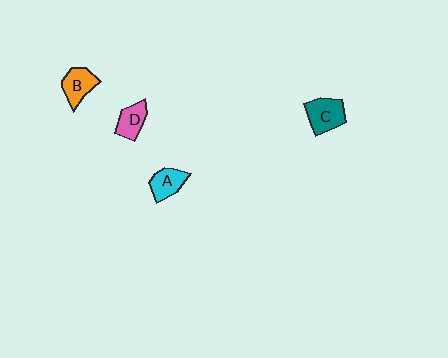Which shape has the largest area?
Shape C (teal).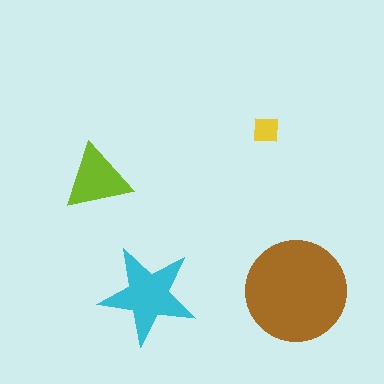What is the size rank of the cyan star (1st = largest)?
2nd.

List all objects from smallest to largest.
The yellow square, the lime triangle, the cyan star, the brown circle.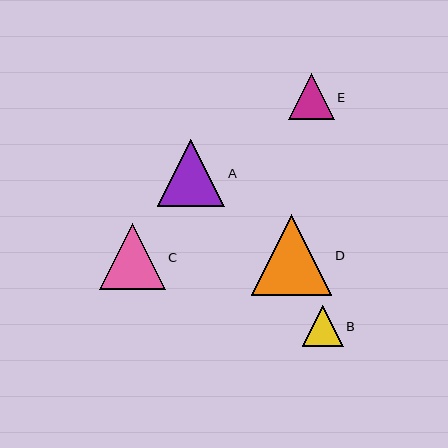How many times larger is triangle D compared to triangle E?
Triangle D is approximately 1.8 times the size of triangle E.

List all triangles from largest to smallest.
From largest to smallest: D, A, C, E, B.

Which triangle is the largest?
Triangle D is the largest with a size of approximately 80 pixels.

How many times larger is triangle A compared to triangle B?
Triangle A is approximately 1.6 times the size of triangle B.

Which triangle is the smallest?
Triangle B is the smallest with a size of approximately 41 pixels.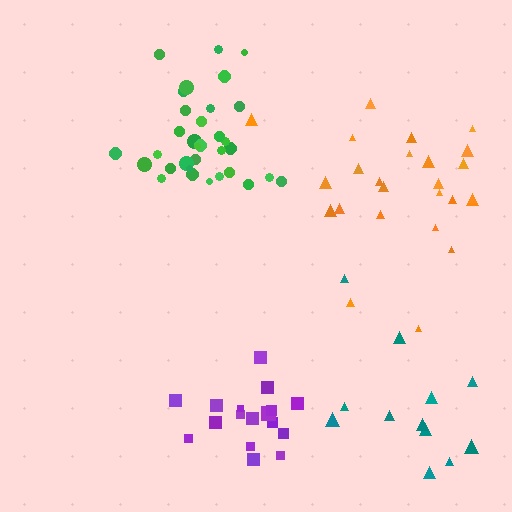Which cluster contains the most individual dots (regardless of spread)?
Green (33).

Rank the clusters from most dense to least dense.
purple, green, orange, teal.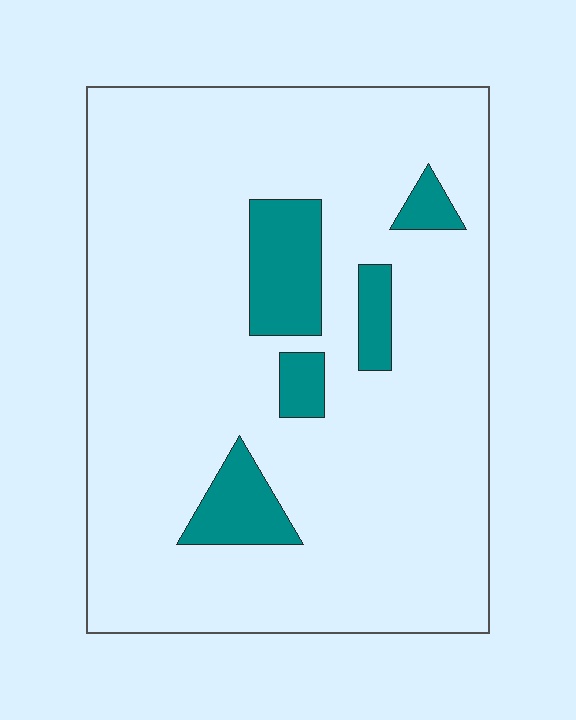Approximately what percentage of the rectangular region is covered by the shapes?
Approximately 10%.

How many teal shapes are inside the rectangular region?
5.